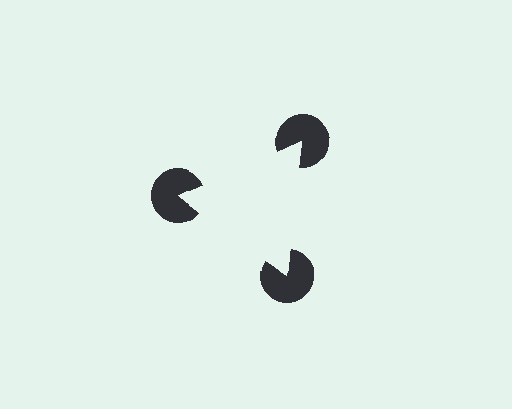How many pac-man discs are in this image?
There are 3 — one at each vertex of the illusory triangle.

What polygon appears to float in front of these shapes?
An illusory triangle — its edges are inferred from the aligned wedge cuts in the pac-man discs, not physically drawn.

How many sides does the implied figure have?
3 sides.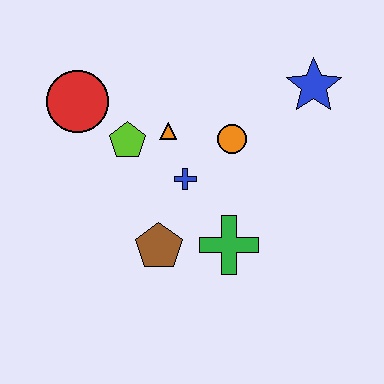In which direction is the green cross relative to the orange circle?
The green cross is below the orange circle.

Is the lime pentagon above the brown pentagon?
Yes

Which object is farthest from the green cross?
The red circle is farthest from the green cross.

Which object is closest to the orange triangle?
The lime pentagon is closest to the orange triangle.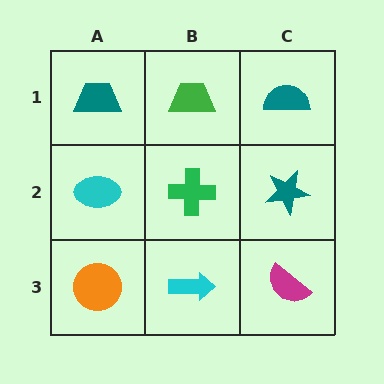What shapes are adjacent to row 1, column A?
A cyan ellipse (row 2, column A), a green trapezoid (row 1, column B).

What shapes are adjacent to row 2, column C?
A teal semicircle (row 1, column C), a magenta semicircle (row 3, column C), a green cross (row 2, column B).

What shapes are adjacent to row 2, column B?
A green trapezoid (row 1, column B), a cyan arrow (row 3, column B), a cyan ellipse (row 2, column A), a teal star (row 2, column C).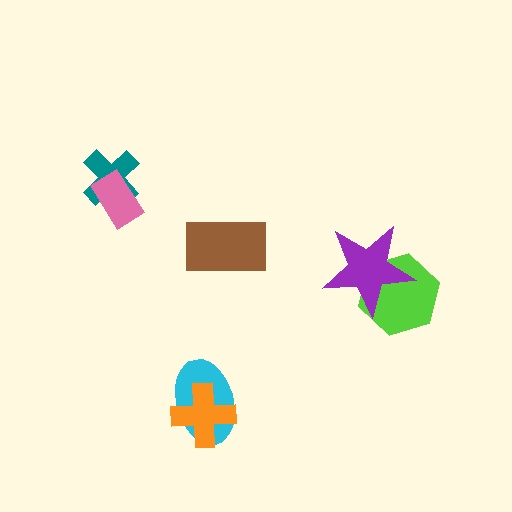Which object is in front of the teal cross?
The pink rectangle is in front of the teal cross.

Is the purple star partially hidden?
No, no other shape covers it.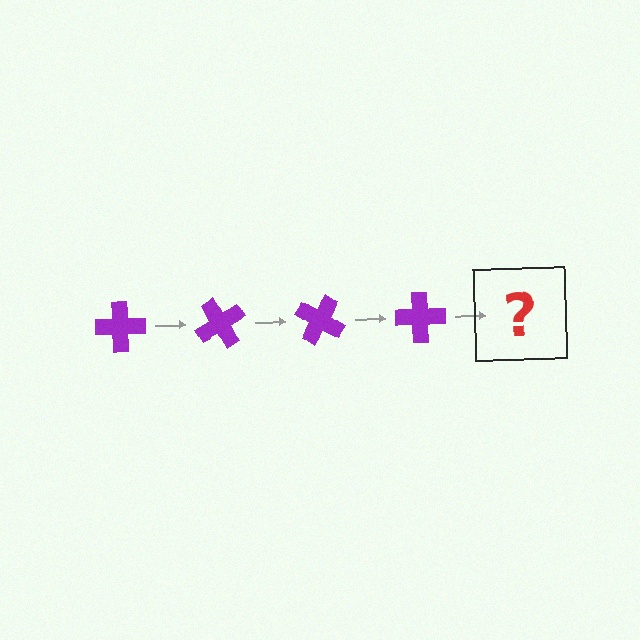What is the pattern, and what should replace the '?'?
The pattern is that the cross rotates 60 degrees each step. The '?' should be a purple cross rotated 240 degrees.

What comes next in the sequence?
The next element should be a purple cross rotated 240 degrees.